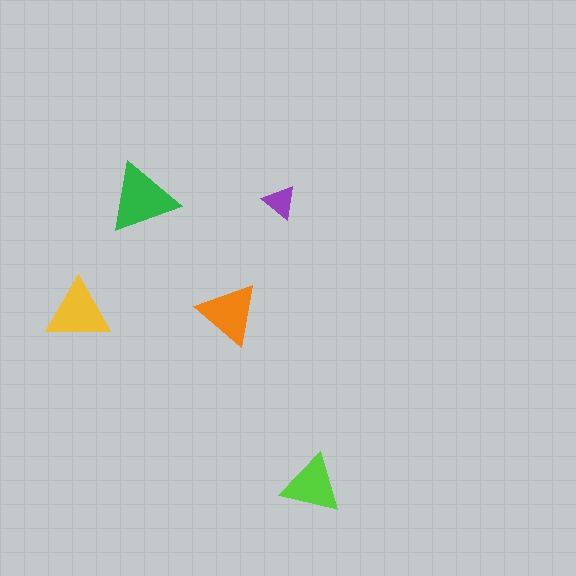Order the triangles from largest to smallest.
the green one, the yellow one, the orange one, the lime one, the purple one.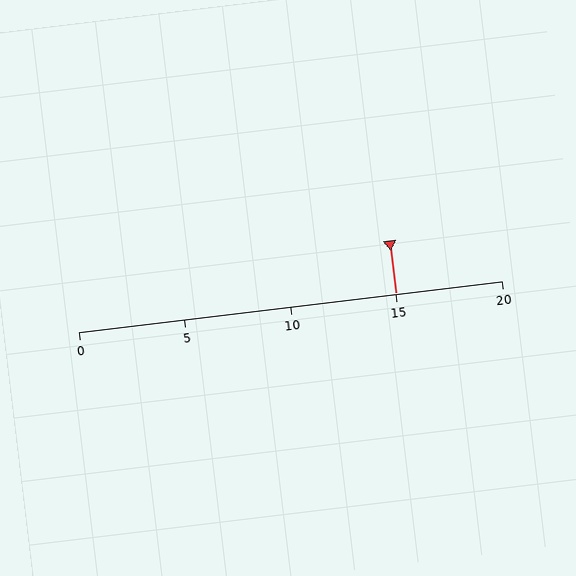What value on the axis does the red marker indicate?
The marker indicates approximately 15.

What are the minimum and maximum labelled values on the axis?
The axis runs from 0 to 20.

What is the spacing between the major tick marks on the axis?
The major ticks are spaced 5 apart.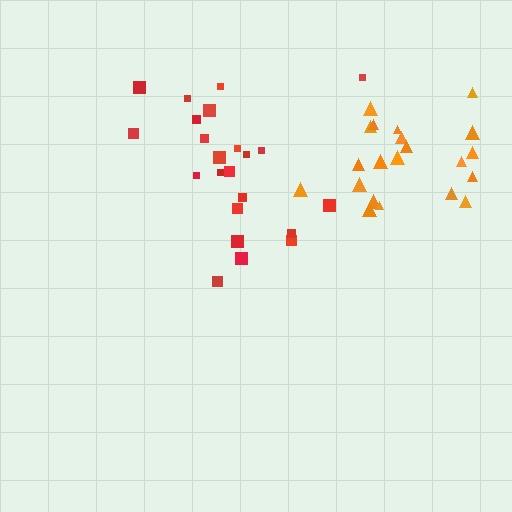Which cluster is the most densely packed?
Red.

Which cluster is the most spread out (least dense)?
Orange.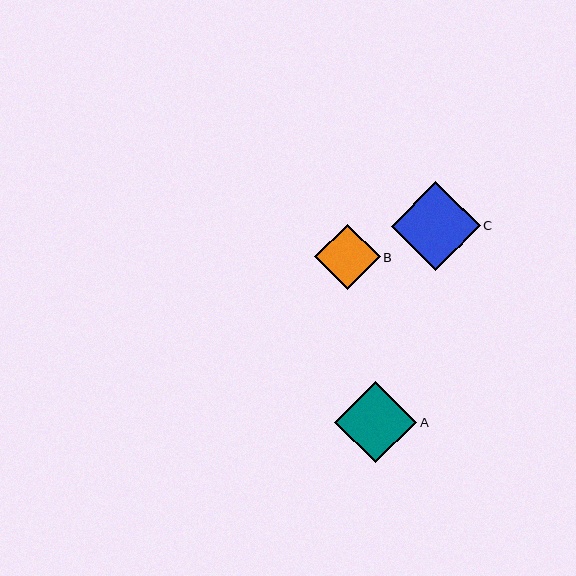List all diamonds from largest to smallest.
From largest to smallest: C, A, B.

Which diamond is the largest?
Diamond C is the largest with a size of approximately 89 pixels.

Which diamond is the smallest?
Diamond B is the smallest with a size of approximately 65 pixels.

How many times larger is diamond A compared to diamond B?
Diamond A is approximately 1.3 times the size of diamond B.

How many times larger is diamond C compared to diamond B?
Diamond C is approximately 1.4 times the size of diamond B.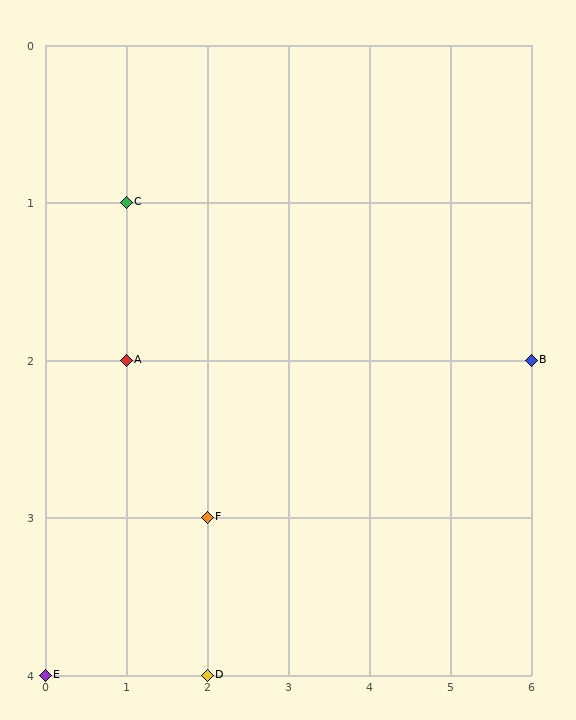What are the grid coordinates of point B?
Point B is at grid coordinates (6, 2).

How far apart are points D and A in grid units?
Points D and A are 1 column and 2 rows apart (about 2.2 grid units diagonally).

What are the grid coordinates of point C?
Point C is at grid coordinates (1, 1).